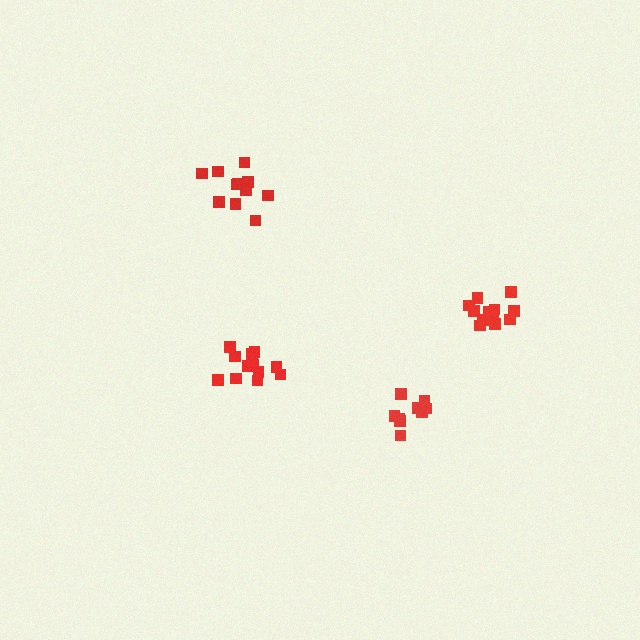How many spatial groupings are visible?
There are 4 spatial groupings.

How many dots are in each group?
Group 1: 12 dots, Group 2: 12 dots, Group 3: 10 dots, Group 4: 11 dots (45 total).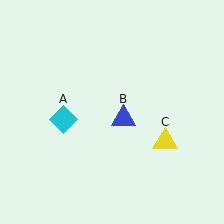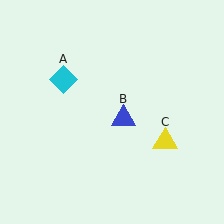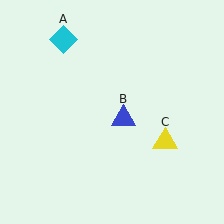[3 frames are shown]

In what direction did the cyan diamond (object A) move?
The cyan diamond (object A) moved up.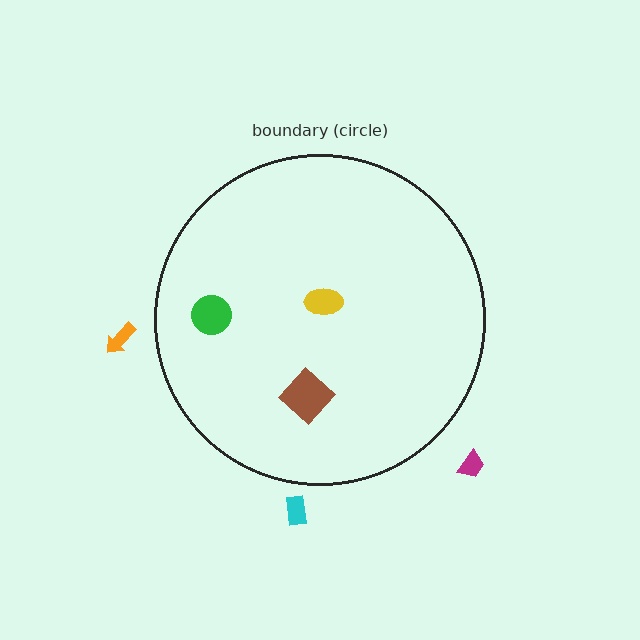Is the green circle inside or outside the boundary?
Inside.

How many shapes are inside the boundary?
3 inside, 3 outside.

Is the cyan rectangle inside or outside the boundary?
Outside.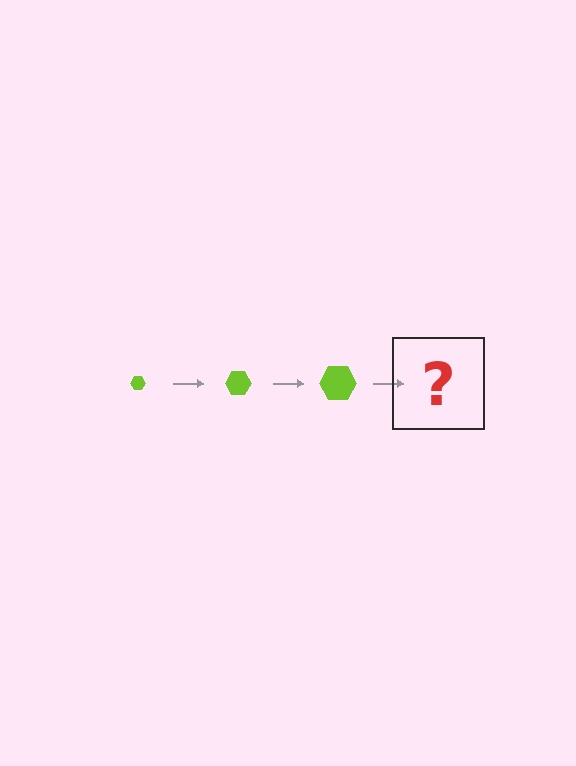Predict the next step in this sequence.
The next step is a lime hexagon, larger than the previous one.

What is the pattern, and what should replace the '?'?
The pattern is that the hexagon gets progressively larger each step. The '?' should be a lime hexagon, larger than the previous one.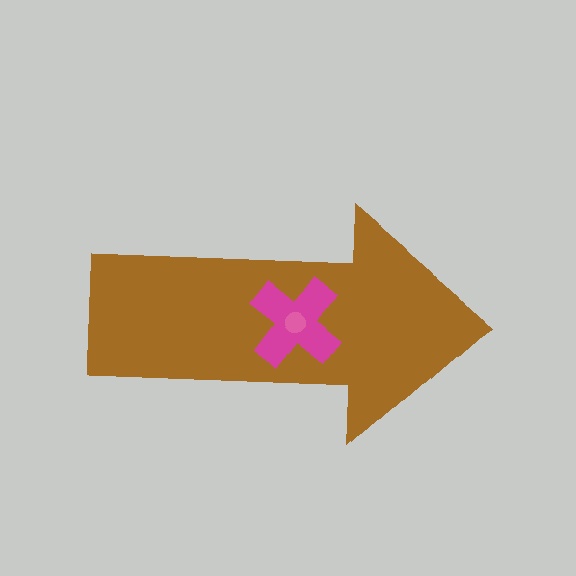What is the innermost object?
The pink circle.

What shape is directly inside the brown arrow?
The magenta cross.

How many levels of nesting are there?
3.